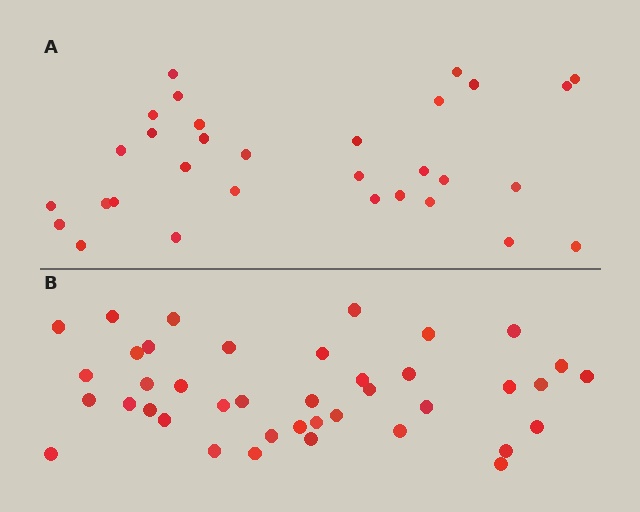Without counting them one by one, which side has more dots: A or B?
Region B (the bottom region) has more dots.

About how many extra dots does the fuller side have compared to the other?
Region B has roughly 8 or so more dots than region A.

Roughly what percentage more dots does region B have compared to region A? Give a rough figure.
About 30% more.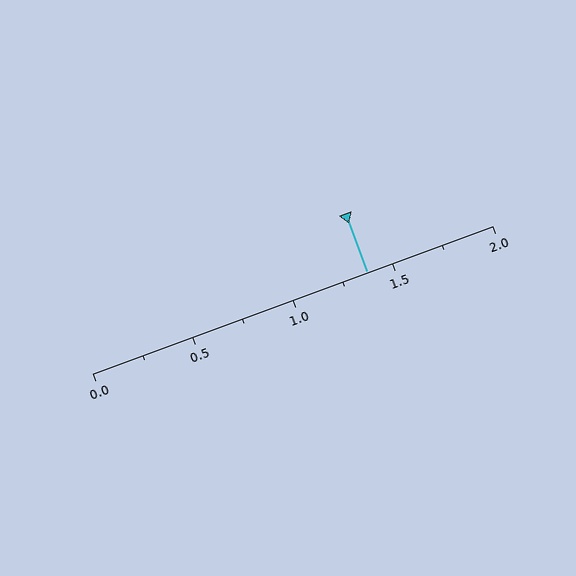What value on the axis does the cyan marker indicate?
The marker indicates approximately 1.38.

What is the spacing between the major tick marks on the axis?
The major ticks are spaced 0.5 apart.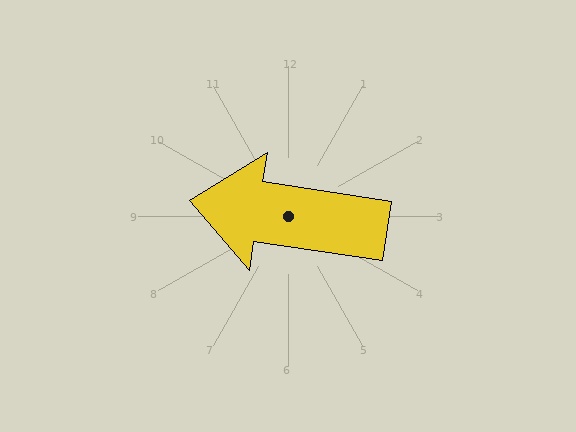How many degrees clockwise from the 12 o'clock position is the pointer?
Approximately 279 degrees.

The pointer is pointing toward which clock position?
Roughly 9 o'clock.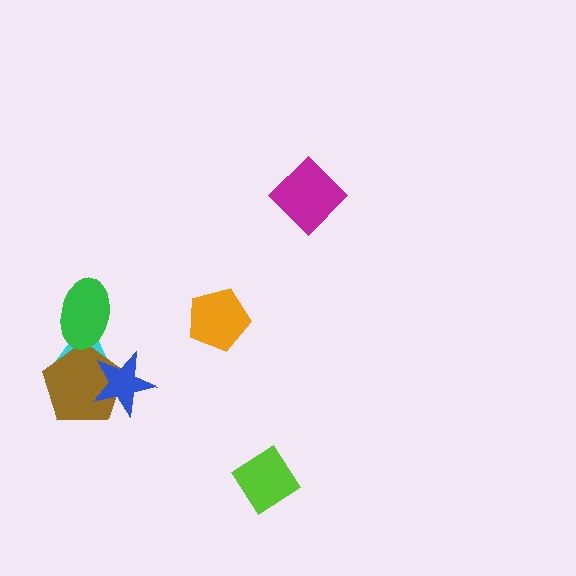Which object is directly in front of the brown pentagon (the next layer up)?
The green ellipse is directly in front of the brown pentagon.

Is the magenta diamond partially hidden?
No, no other shape covers it.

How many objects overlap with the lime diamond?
0 objects overlap with the lime diamond.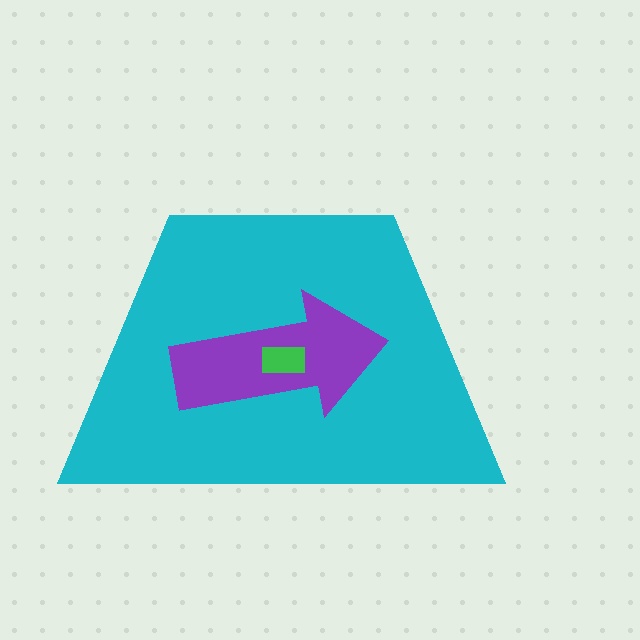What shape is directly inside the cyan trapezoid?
The purple arrow.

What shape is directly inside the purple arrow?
The green rectangle.